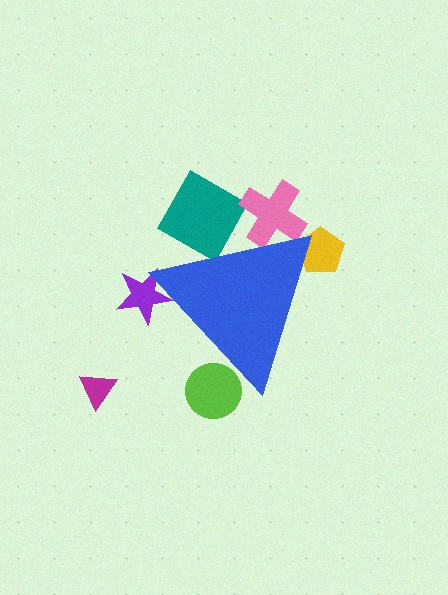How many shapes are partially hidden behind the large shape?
5 shapes are partially hidden.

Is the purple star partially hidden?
Yes, the purple star is partially hidden behind the blue triangle.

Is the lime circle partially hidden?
Yes, the lime circle is partially hidden behind the blue triangle.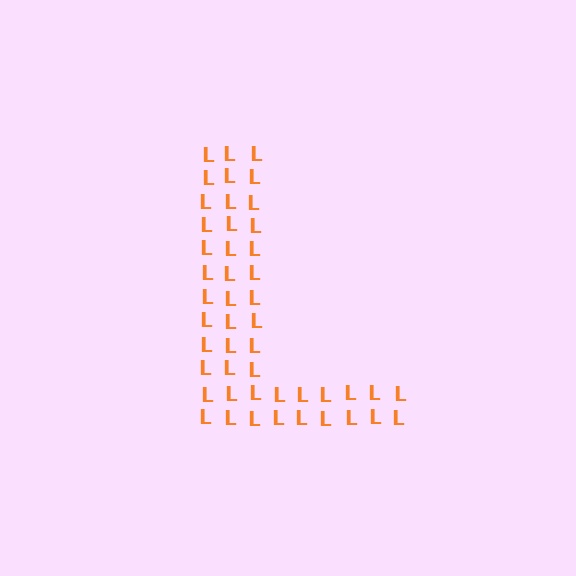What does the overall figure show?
The overall figure shows the letter L.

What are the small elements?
The small elements are letter L's.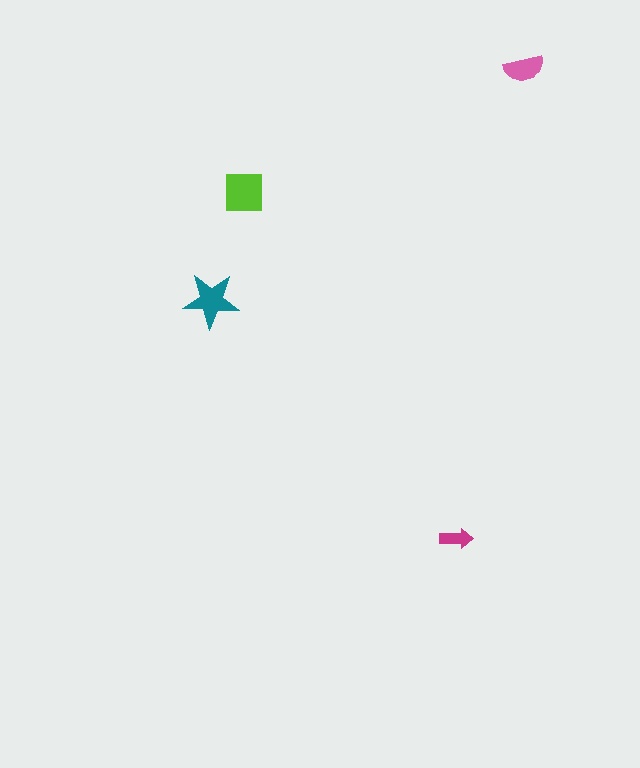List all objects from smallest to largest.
The magenta arrow, the pink semicircle, the teal star, the lime square.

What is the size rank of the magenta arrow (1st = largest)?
4th.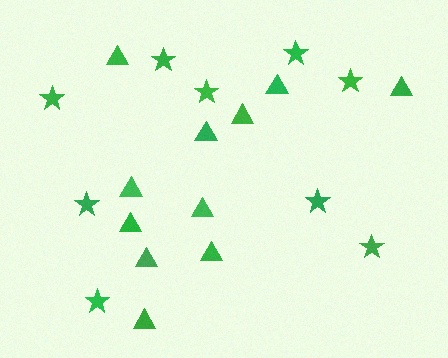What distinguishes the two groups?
There are 2 groups: one group of stars (9) and one group of triangles (11).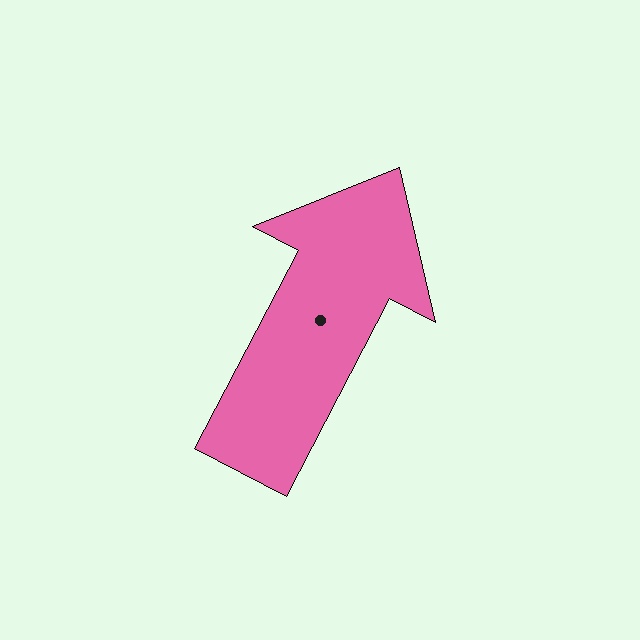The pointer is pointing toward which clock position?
Roughly 1 o'clock.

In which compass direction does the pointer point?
Northeast.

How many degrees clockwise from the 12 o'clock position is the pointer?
Approximately 28 degrees.